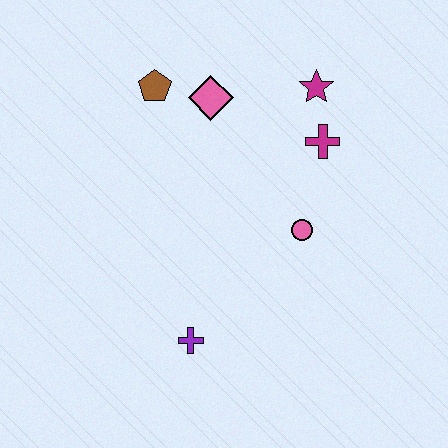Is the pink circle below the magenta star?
Yes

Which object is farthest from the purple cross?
The magenta star is farthest from the purple cross.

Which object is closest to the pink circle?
The magenta cross is closest to the pink circle.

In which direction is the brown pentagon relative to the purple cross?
The brown pentagon is above the purple cross.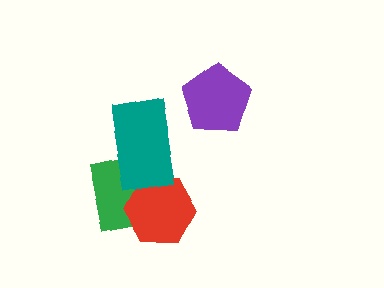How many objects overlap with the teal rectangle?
2 objects overlap with the teal rectangle.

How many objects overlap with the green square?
2 objects overlap with the green square.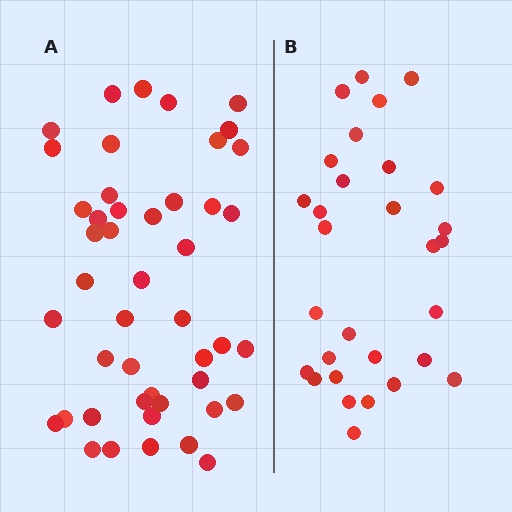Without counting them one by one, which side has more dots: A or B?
Region A (the left region) has more dots.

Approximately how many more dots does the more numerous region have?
Region A has approximately 15 more dots than region B.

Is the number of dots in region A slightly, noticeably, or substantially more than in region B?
Region A has substantially more. The ratio is roughly 1.5 to 1.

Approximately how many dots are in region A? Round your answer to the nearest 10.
About 50 dots. (The exact count is 46, which rounds to 50.)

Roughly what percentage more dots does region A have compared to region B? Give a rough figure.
About 55% more.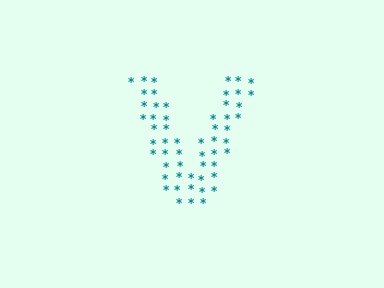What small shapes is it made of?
It is made of small asterisks.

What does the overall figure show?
The overall figure shows the letter V.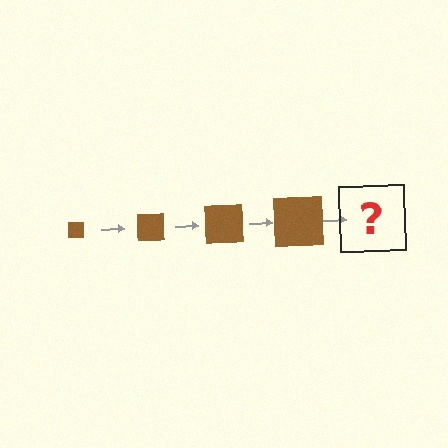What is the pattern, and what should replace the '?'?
The pattern is that the square gets progressively larger each step. The '?' should be a brown square, larger than the previous one.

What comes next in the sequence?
The next element should be a brown square, larger than the previous one.